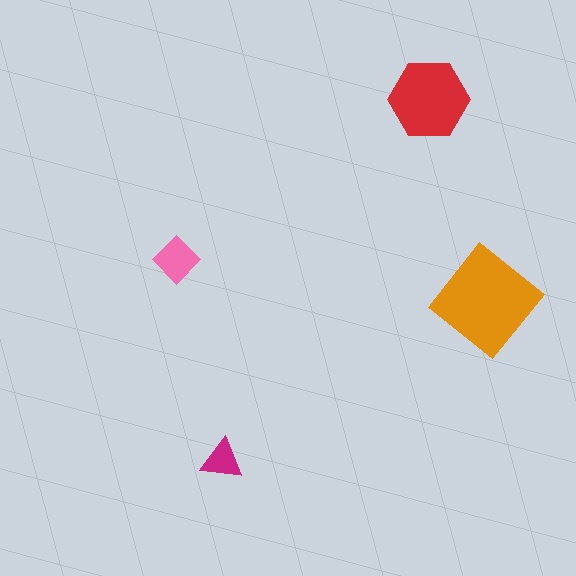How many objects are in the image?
There are 4 objects in the image.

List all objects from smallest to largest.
The magenta triangle, the pink diamond, the red hexagon, the orange diamond.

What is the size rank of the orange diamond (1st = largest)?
1st.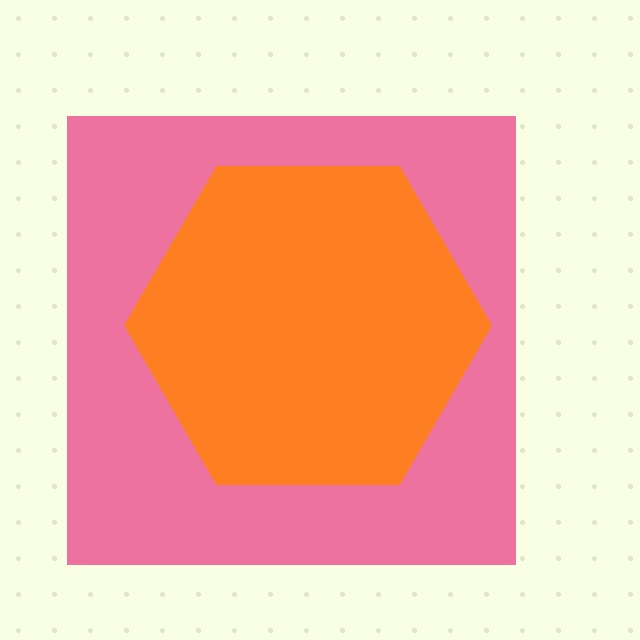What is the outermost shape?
The pink square.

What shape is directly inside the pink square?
The orange hexagon.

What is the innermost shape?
The orange hexagon.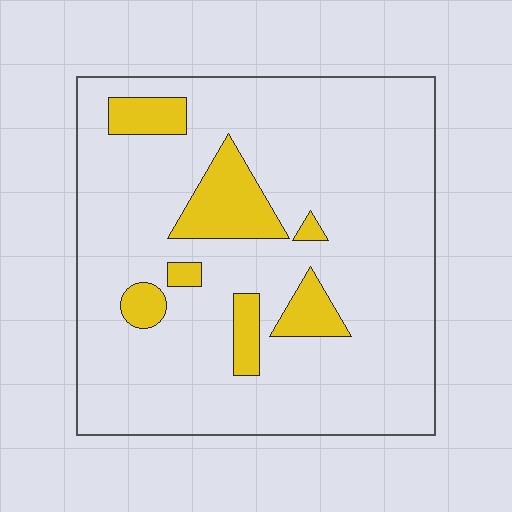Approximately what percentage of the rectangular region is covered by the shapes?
Approximately 15%.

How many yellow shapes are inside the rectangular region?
7.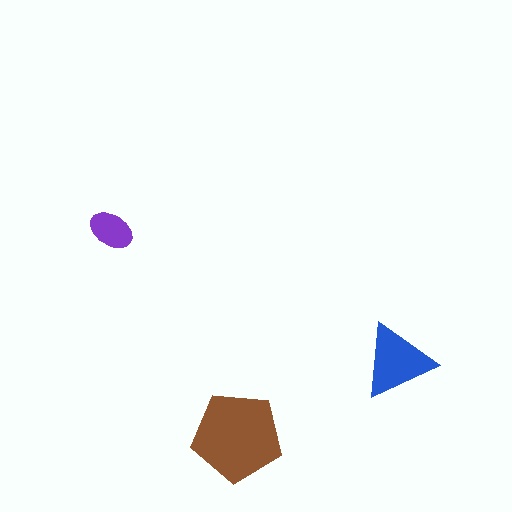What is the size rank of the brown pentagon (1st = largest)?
1st.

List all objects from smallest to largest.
The purple ellipse, the blue triangle, the brown pentagon.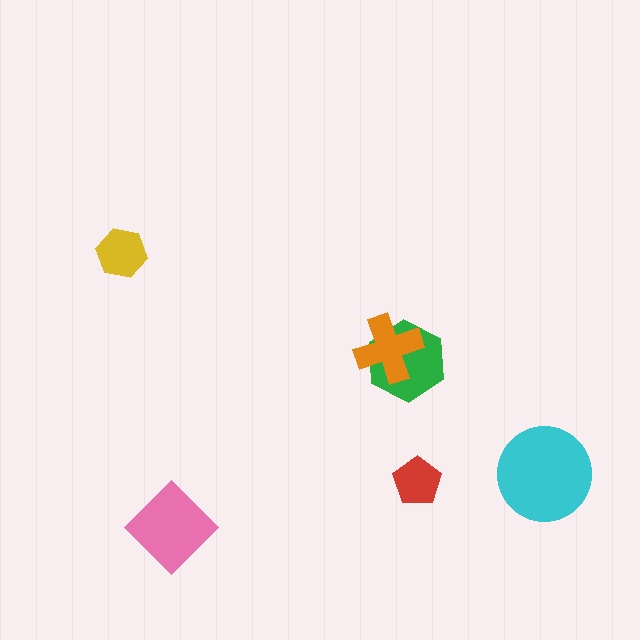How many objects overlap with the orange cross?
1 object overlaps with the orange cross.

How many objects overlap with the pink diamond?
0 objects overlap with the pink diamond.